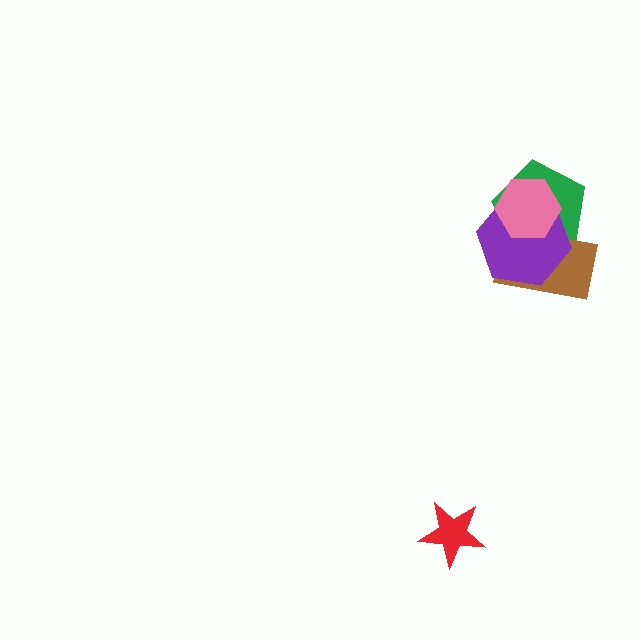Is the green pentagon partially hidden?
Yes, it is partially covered by another shape.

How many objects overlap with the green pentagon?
3 objects overlap with the green pentagon.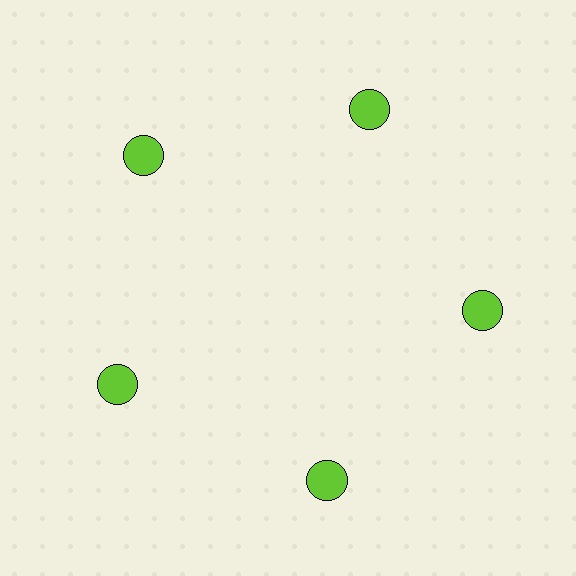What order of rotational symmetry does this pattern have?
This pattern has 5-fold rotational symmetry.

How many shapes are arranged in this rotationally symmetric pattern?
There are 5 shapes, arranged in 5 groups of 1.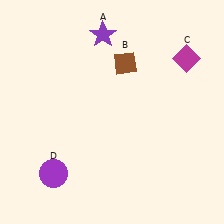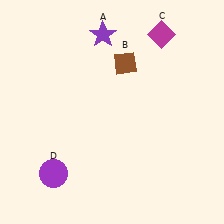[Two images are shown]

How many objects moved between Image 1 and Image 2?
1 object moved between the two images.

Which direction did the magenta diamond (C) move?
The magenta diamond (C) moved left.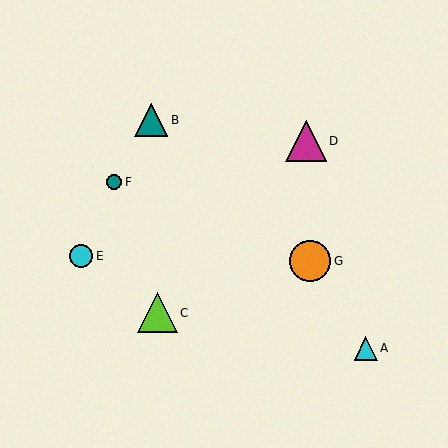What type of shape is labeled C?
Shape C is a lime triangle.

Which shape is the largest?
The orange circle (labeled G) is the largest.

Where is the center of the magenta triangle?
The center of the magenta triangle is at (306, 141).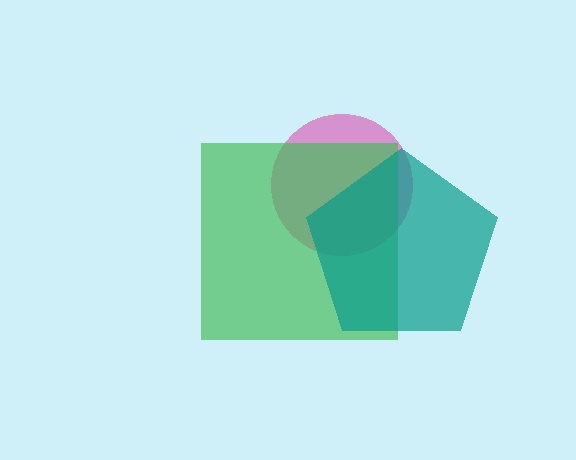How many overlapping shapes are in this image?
There are 3 overlapping shapes in the image.